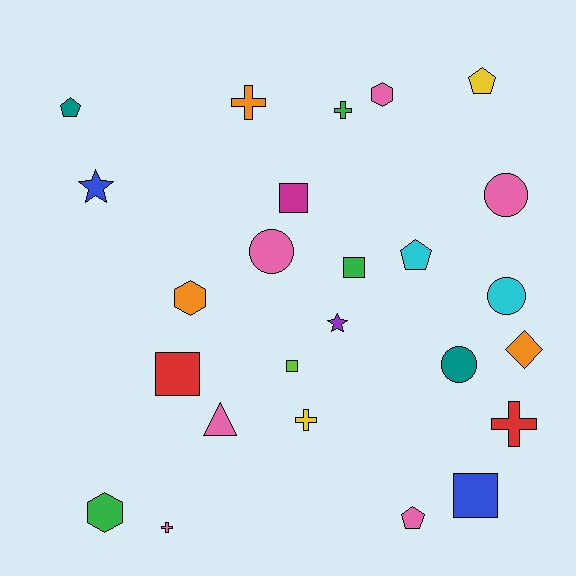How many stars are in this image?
There are 2 stars.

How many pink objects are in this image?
There are 6 pink objects.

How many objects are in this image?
There are 25 objects.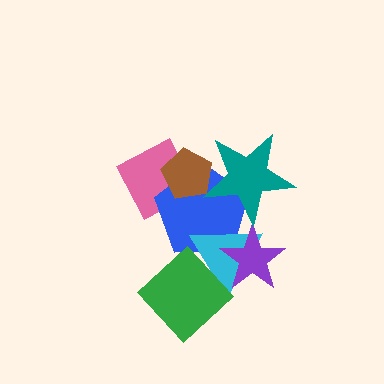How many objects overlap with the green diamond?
2 objects overlap with the green diamond.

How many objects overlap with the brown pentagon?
3 objects overlap with the brown pentagon.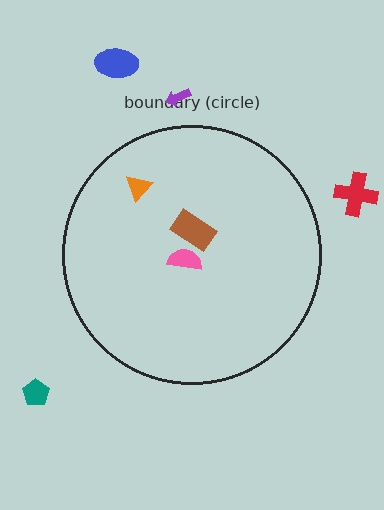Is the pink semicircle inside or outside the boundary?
Inside.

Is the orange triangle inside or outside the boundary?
Inside.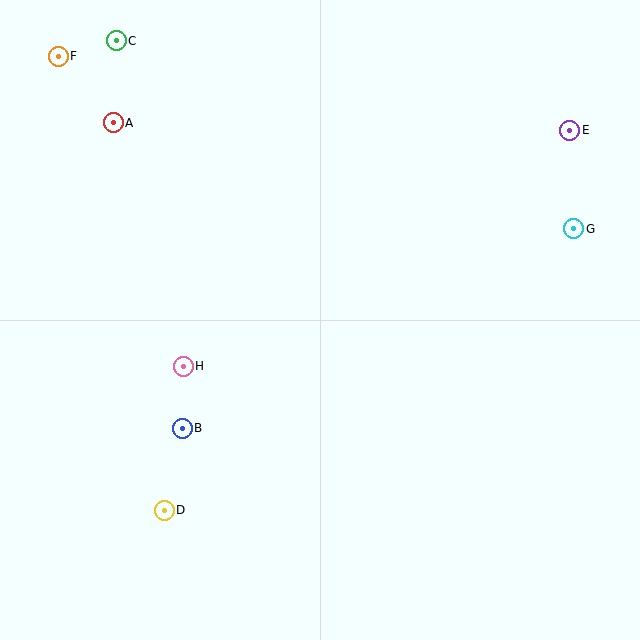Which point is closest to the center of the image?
Point H at (183, 366) is closest to the center.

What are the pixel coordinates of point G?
Point G is at (574, 229).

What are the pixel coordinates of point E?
Point E is at (570, 130).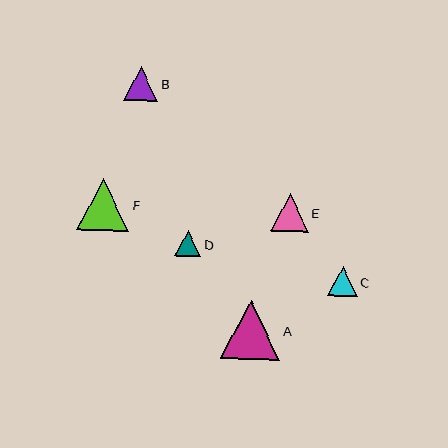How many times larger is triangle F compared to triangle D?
Triangle F is approximately 2.0 times the size of triangle D.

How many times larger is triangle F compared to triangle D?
Triangle F is approximately 2.0 times the size of triangle D.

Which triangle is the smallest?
Triangle D is the smallest with a size of approximately 26 pixels.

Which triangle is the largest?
Triangle A is the largest with a size of approximately 59 pixels.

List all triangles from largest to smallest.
From largest to smallest: A, F, E, B, C, D.